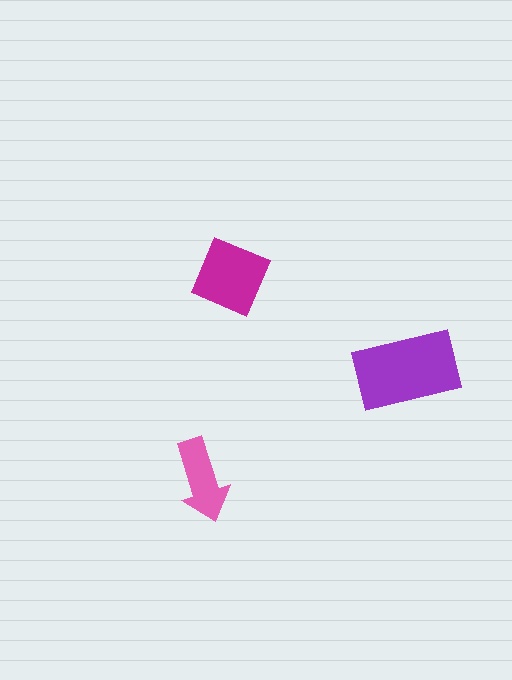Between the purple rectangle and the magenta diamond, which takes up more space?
The purple rectangle.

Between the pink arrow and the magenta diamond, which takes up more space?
The magenta diamond.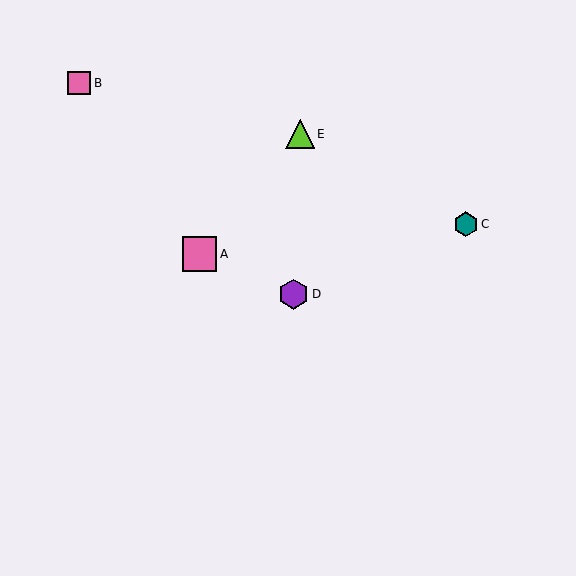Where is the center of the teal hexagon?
The center of the teal hexagon is at (466, 224).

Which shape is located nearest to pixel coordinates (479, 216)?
The teal hexagon (labeled C) at (466, 224) is nearest to that location.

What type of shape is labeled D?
Shape D is a purple hexagon.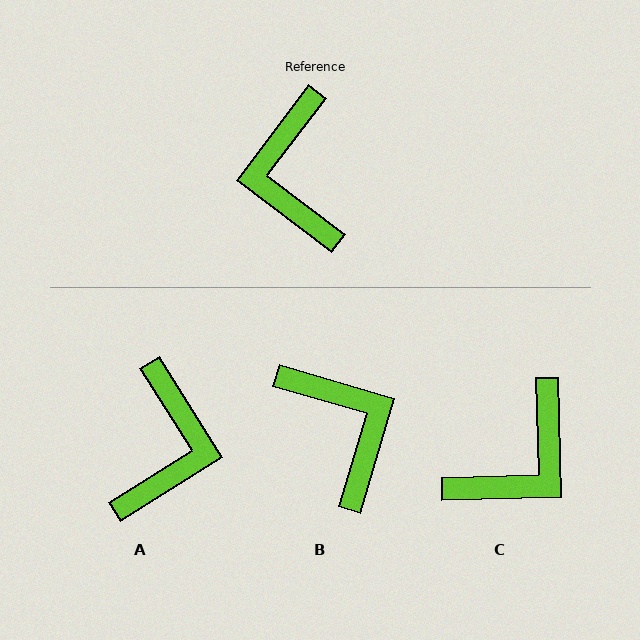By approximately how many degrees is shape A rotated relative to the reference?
Approximately 159 degrees counter-clockwise.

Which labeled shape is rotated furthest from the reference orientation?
A, about 159 degrees away.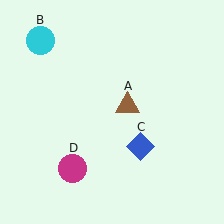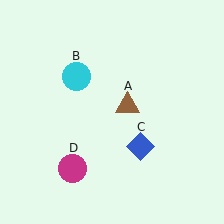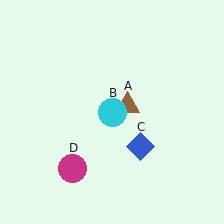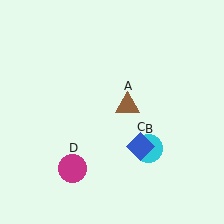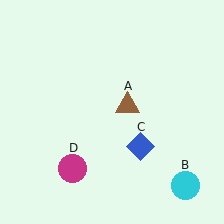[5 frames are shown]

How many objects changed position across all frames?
1 object changed position: cyan circle (object B).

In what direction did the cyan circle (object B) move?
The cyan circle (object B) moved down and to the right.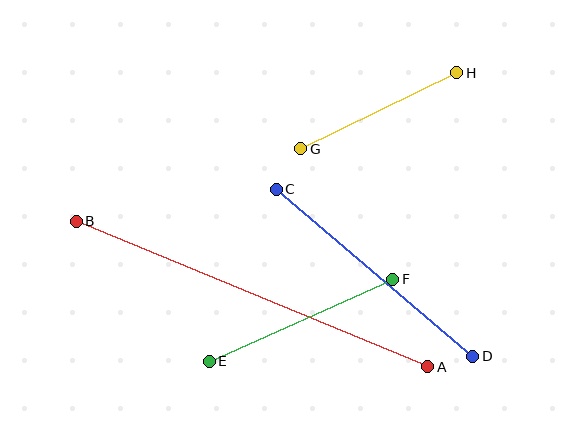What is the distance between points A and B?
The distance is approximately 381 pixels.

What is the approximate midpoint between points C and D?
The midpoint is at approximately (374, 273) pixels.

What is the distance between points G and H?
The distance is approximately 173 pixels.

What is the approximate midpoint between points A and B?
The midpoint is at approximately (252, 294) pixels.